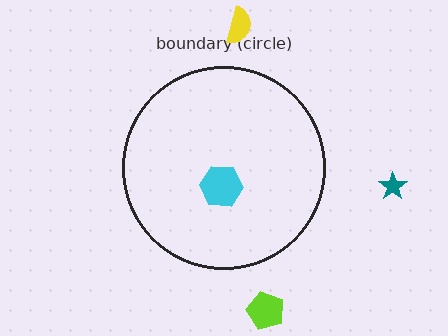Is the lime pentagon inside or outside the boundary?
Outside.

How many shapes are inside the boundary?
1 inside, 3 outside.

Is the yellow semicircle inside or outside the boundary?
Outside.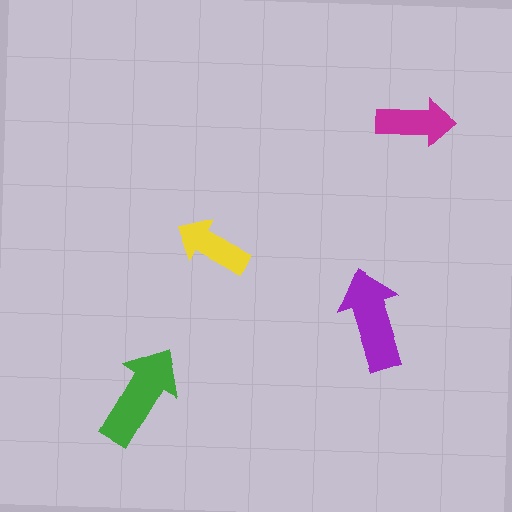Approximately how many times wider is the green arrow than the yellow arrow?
About 1.5 times wider.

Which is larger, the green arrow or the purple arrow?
The green one.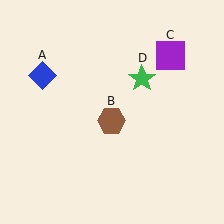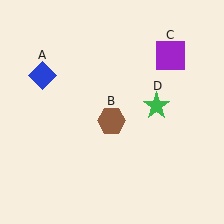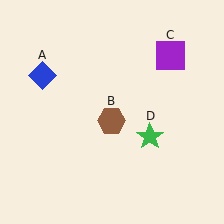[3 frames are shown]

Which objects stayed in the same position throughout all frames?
Blue diamond (object A) and brown hexagon (object B) and purple square (object C) remained stationary.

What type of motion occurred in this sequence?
The green star (object D) rotated clockwise around the center of the scene.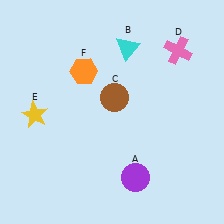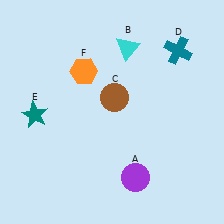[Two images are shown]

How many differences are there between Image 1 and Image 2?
There are 2 differences between the two images.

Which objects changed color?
D changed from pink to teal. E changed from yellow to teal.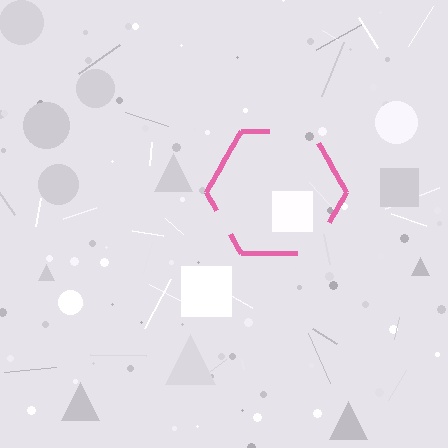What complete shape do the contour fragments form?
The contour fragments form a hexagon.